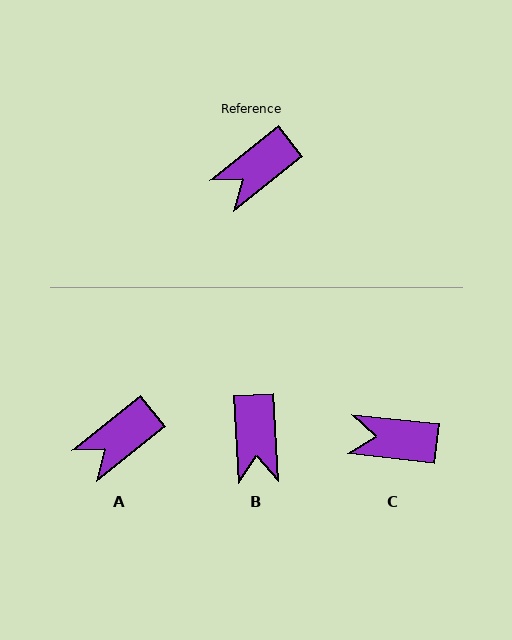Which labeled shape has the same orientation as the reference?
A.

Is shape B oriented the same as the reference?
No, it is off by about 54 degrees.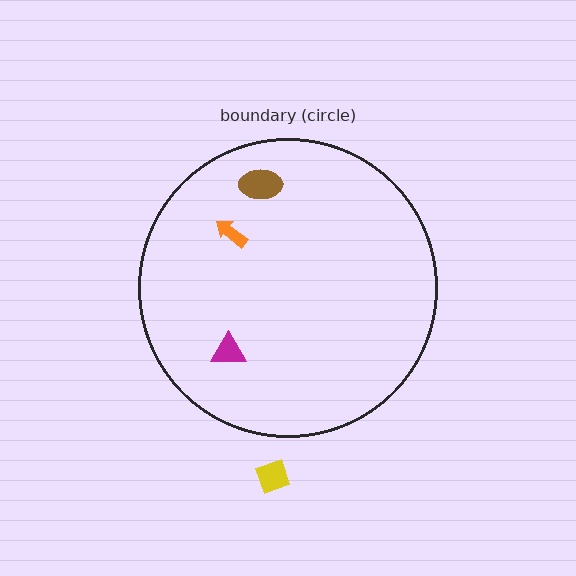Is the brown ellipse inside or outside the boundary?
Inside.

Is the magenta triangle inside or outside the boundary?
Inside.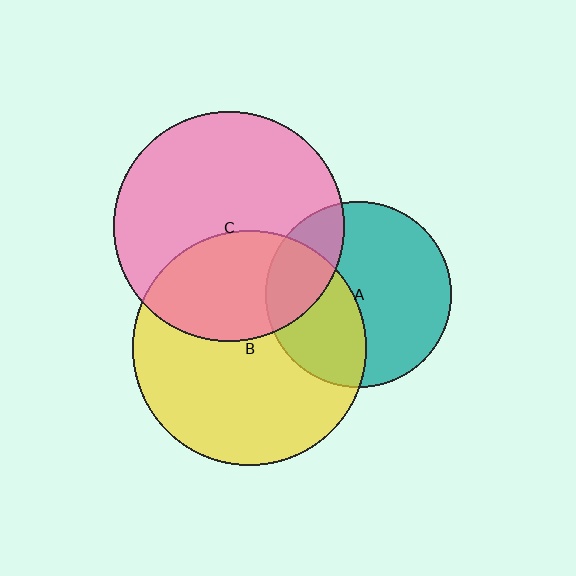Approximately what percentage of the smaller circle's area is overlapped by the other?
Approximately 35%.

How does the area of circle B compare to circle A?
Approximately 1.6 times.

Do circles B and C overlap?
Yes.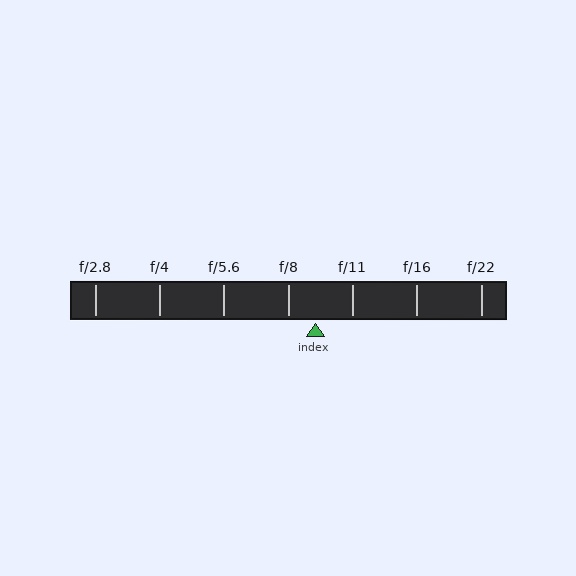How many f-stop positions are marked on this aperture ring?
There are 7 f-stop positions marked.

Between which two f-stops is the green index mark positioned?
The index mark is between f/8 and f/11.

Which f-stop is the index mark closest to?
The index mark is closest to f/8.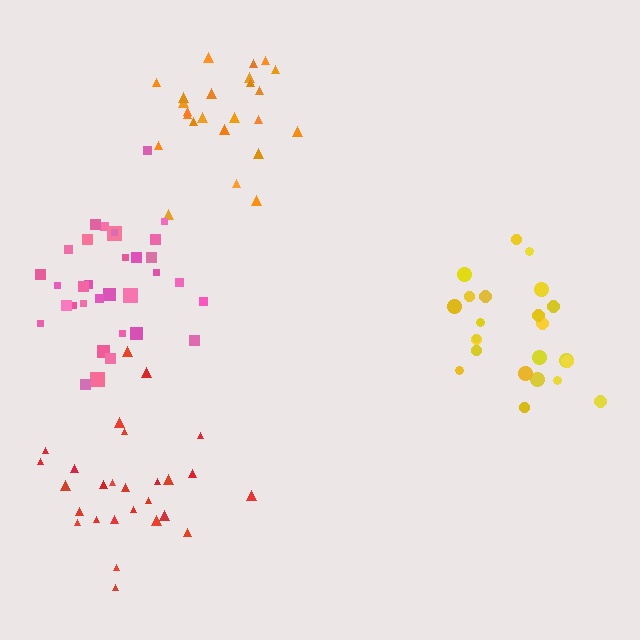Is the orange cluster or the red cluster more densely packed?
Red.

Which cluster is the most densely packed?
Pink.